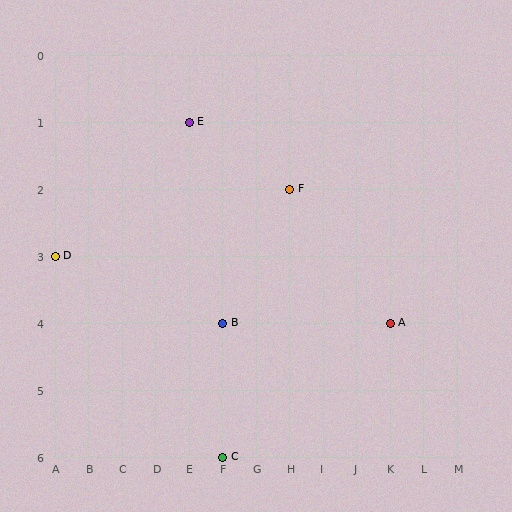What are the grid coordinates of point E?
Point E is at grid coordinates (E, 1).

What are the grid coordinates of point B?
Point B is at grid coordinates (F, 4).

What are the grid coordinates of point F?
Point F is at grid coordinates (H, 2).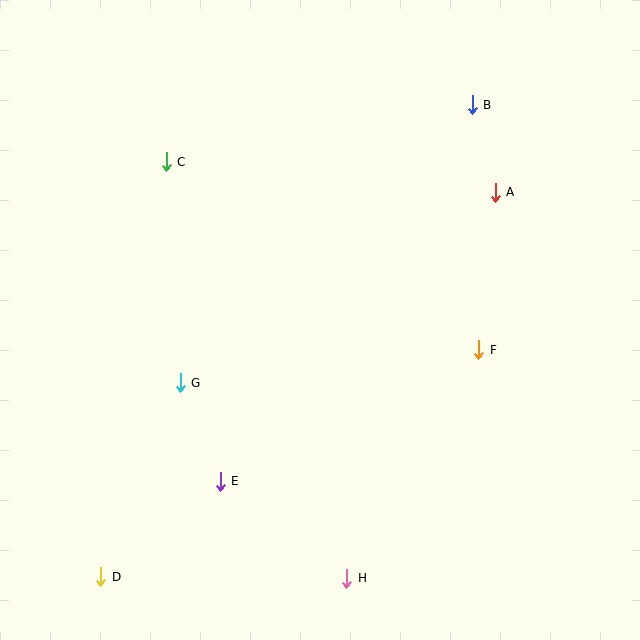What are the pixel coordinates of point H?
Point H is at (347, 578).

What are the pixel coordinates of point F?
Point F is at (479, 350).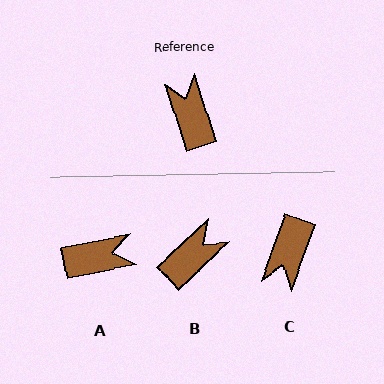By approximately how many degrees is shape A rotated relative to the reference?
Approximately 97 degrees clockwise.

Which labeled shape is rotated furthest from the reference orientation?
C, about 142 degrees away.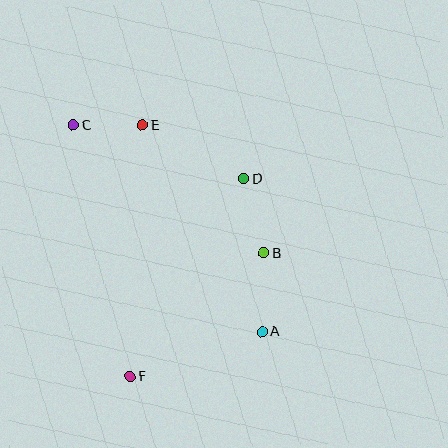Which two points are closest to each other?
Points C and E are closest to each other.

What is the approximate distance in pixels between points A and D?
The distance between A and D is approximately 154 pixels.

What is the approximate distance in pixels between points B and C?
The distance between B and C is approximately 229 pixels.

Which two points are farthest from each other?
Points A and C are farthest from each other.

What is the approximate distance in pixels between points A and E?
The distance between A and E is approximately 239 pixels.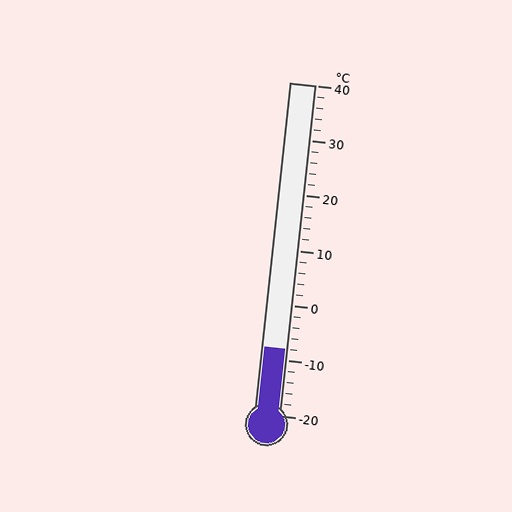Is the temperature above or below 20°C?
The temperature is below 20°C.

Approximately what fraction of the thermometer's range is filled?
The thermometer is filled to approximately 20% of its range.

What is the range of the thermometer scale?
The thermometer scale ranges from -20°C to 40°C.